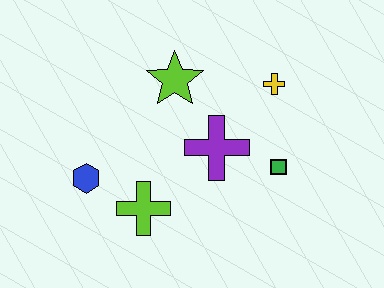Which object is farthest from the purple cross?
The blue hexagon is farthest from the purple cross.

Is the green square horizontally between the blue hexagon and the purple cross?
No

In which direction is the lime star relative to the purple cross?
The lime star is above the purple cross.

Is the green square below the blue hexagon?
No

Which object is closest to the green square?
The purple cross is closest to the green square.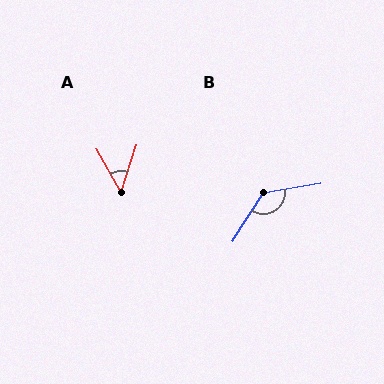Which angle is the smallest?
A, at approximately 48 degrees.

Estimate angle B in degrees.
Approximately 131 degrees.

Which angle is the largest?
B, at approximately 131 degrees.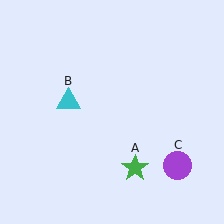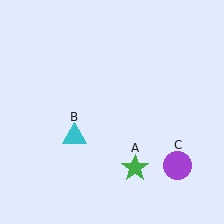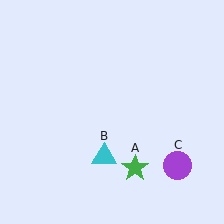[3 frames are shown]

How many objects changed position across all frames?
1 object changed position: cyan triangle (object B).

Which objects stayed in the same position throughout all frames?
Green star (object A) and purple circle (object C) remained stationary.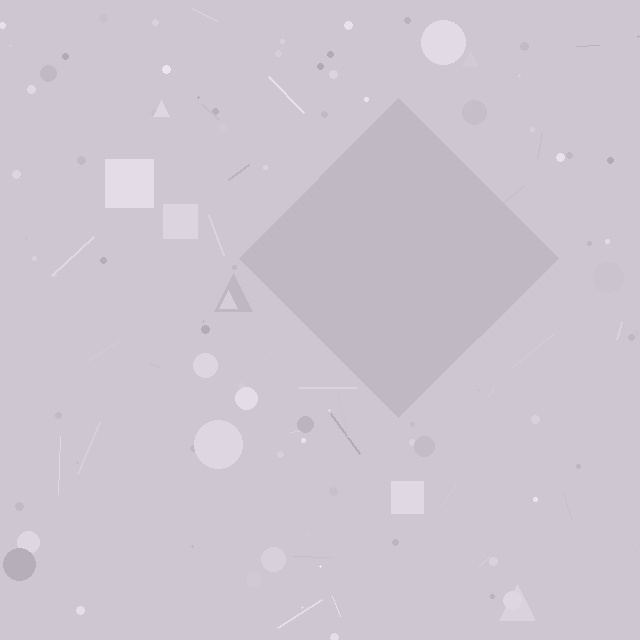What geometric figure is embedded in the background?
A diamond is embedded in the background.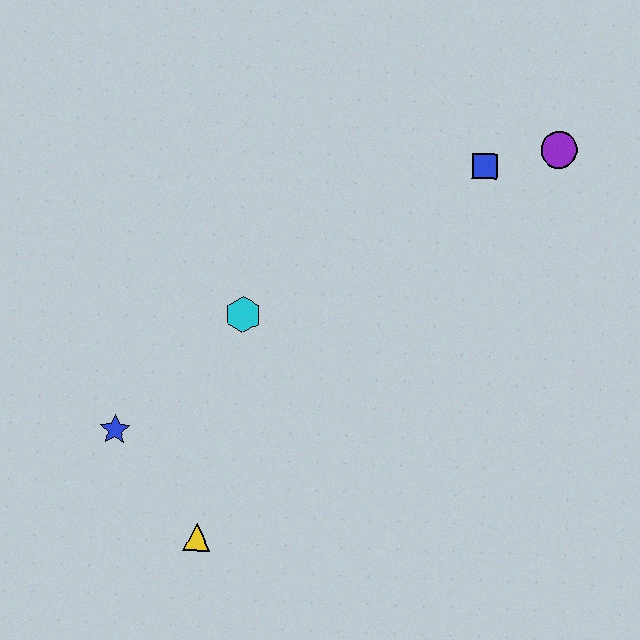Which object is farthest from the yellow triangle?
The purple circle is farthest from the yellow triangle.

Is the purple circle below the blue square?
No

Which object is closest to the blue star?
The yellow triangle is closest to the blue star.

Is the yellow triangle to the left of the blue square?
Yes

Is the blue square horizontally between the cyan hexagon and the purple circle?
Yes